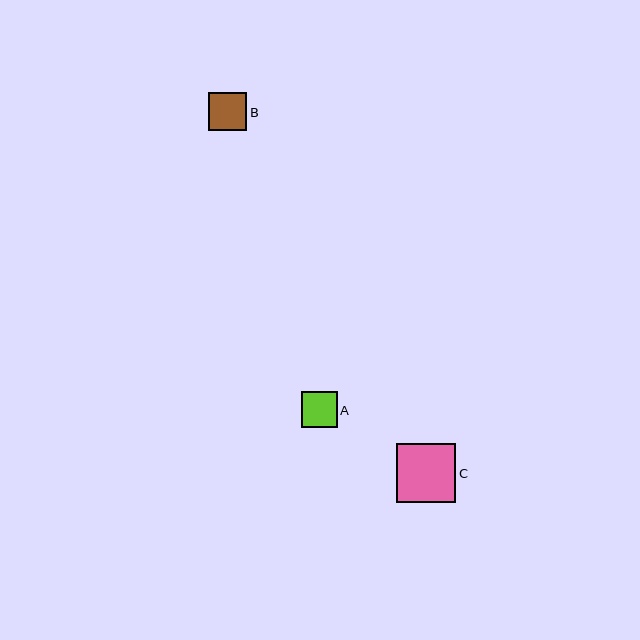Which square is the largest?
Square C is the largest with a size of approximately 59 pixels.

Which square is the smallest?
Square A is the smallest with a size of approximately 36 pixels.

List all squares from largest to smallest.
From largest to smallest: C, B, A.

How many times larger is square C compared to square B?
Square C is approximately 1.5 times the size of square B.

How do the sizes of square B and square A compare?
Square B and square A are approximately the same size.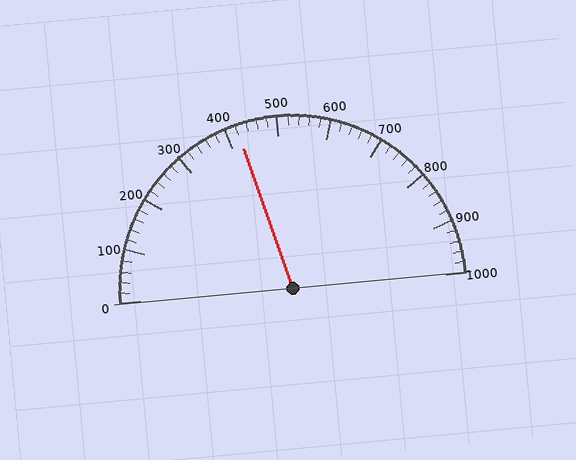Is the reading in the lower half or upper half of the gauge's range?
The reading is in the lower half of the range (0 to 1000).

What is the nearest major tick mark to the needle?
The nearest major tick mark is 400.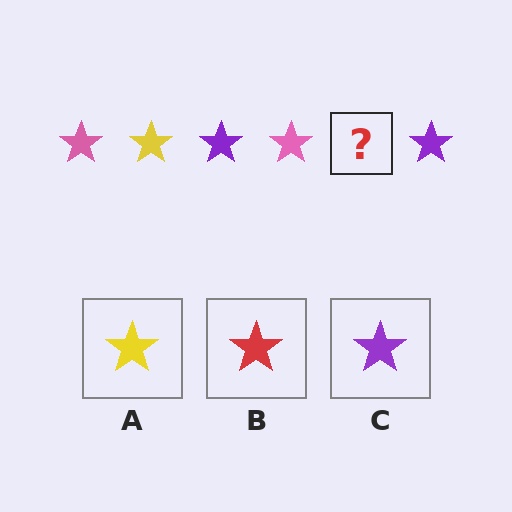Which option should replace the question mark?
Option A.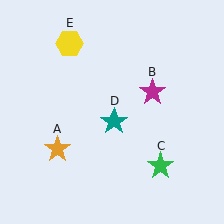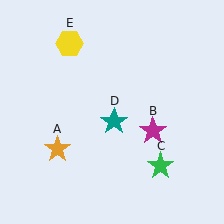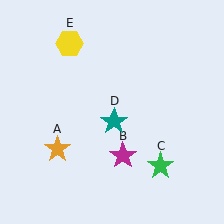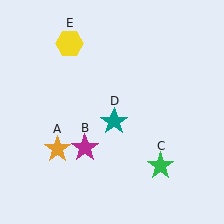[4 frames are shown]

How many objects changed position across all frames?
1 object changed position: magenta star (object B).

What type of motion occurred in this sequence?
The magenta star (object B) rotated clockwise around the center of the scene.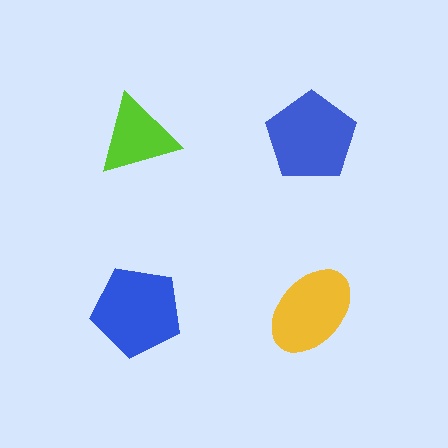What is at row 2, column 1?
A blue pentagon.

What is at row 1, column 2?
A blue pentagon.